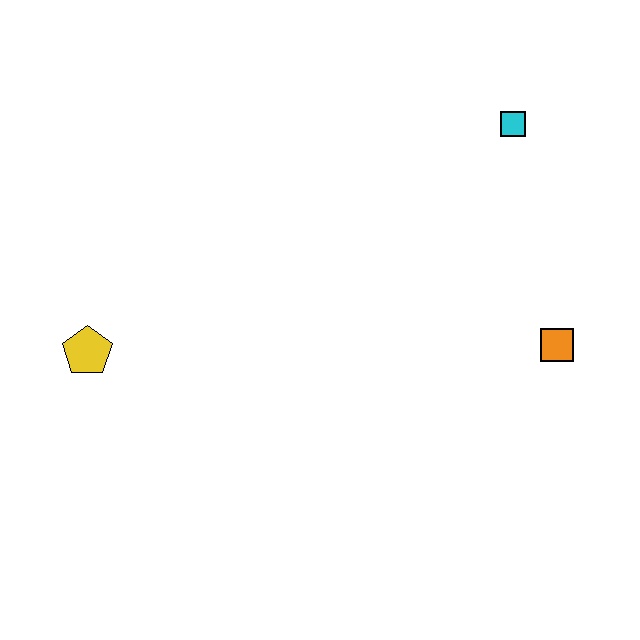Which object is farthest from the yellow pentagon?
The cyan square is farthest from the yellow pentagon.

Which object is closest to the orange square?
The cyan square is closest to the orange square.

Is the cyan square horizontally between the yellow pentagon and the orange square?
Yes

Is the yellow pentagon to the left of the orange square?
Yes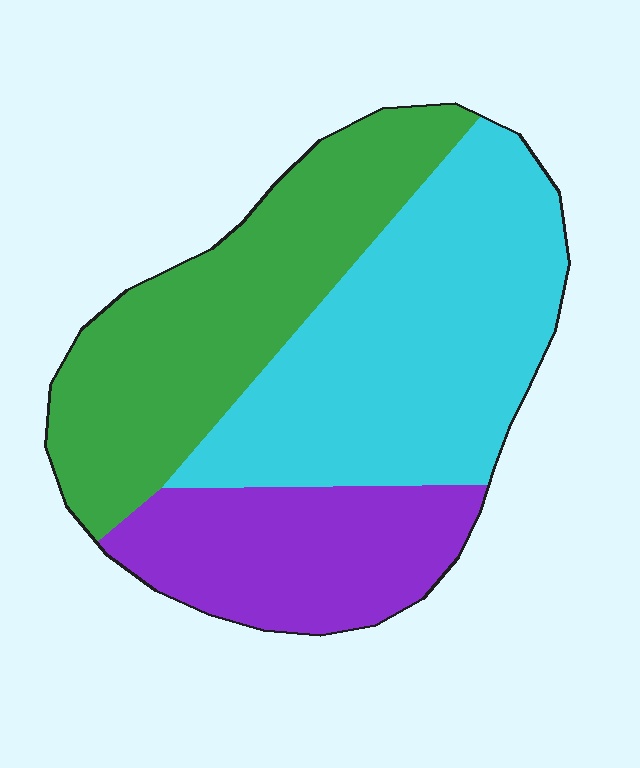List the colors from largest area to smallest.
From largest to smallest: cyan, green, purple.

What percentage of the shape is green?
Green covers about 35% of the shape.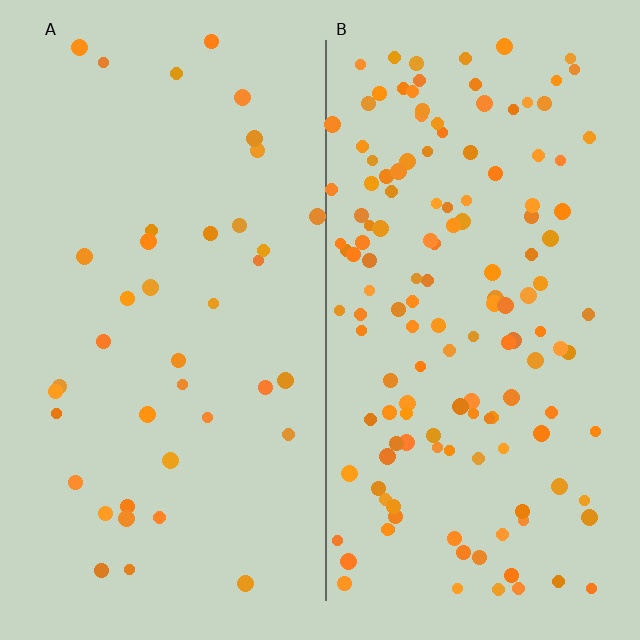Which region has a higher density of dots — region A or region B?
B (the right).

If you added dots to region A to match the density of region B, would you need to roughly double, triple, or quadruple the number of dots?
Approximately quadruple.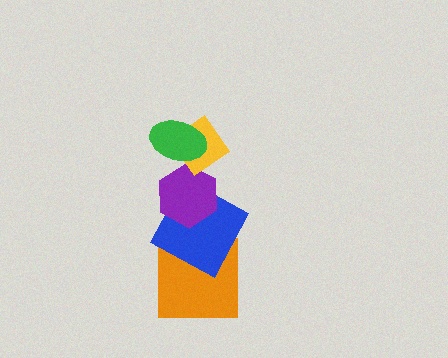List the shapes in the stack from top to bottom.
From top to bottom: the green ellipse, the yellow diamond, the purple hexagon, the blue square, the orange square.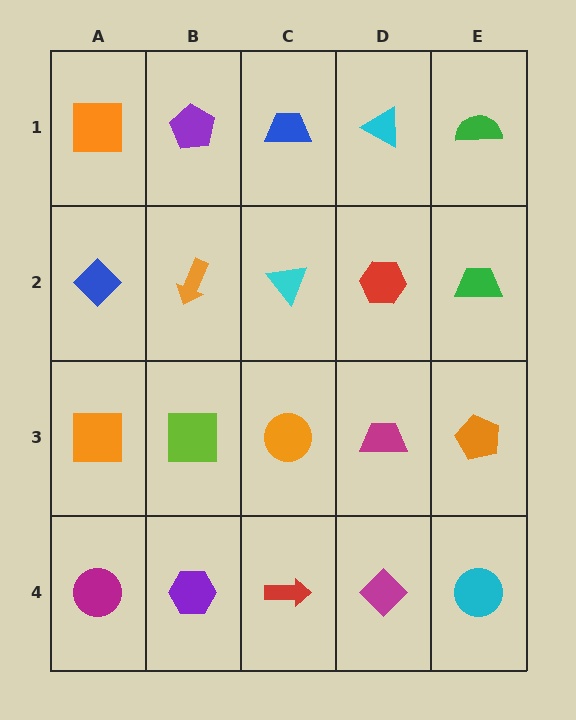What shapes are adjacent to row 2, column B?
A purple pentagon (row 1, column B), a lime square (row 3, column B), a blue diamond (row 2, column A), a cyan triangle (row 2, column C).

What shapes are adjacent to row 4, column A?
An orange square (row 3, column A), a purple hexagon (row 4, column B).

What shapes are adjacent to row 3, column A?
A blue diamond (row 2, column A), a magenta circle (row 4, column A), a lime square (row 3, column B).